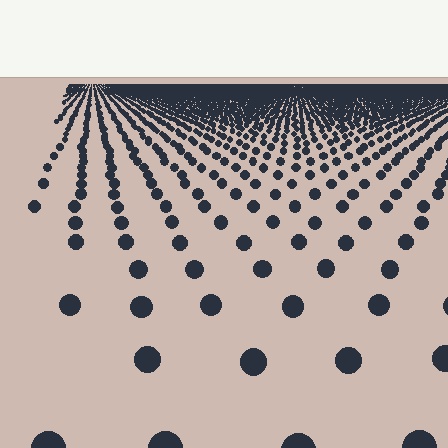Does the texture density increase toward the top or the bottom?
Density increases toward the top.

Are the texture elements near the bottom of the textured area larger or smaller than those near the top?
Larger. Near the bottom, elements are closer to the viewer and appear at a bigger on-screen size.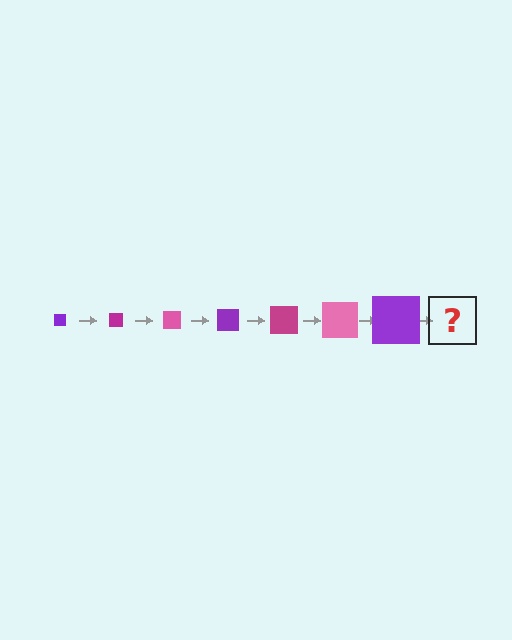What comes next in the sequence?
The next element should be a magenta square, larger than the previous one.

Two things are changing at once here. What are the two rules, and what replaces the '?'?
The two rules are that the square grows larger each step and the color cycles through purple, magenta, and pink. The '?' should be a magenta square, larger than the previous one.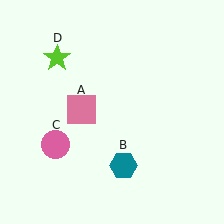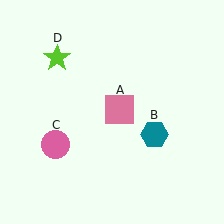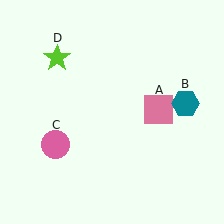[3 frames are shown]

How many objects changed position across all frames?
2 objects changed position: pink square (object A), teal hexagon (object B).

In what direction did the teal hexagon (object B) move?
The teal hexagon (object B) moved up and to the right.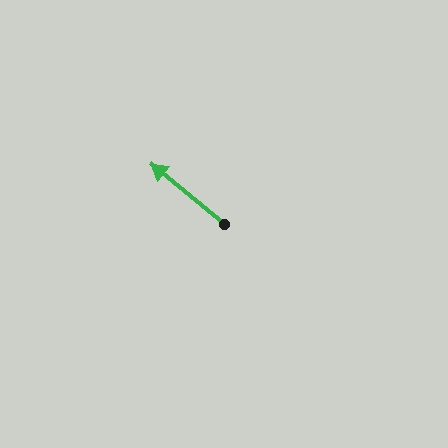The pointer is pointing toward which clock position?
Roughly 10 o'clock.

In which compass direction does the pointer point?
Northwest.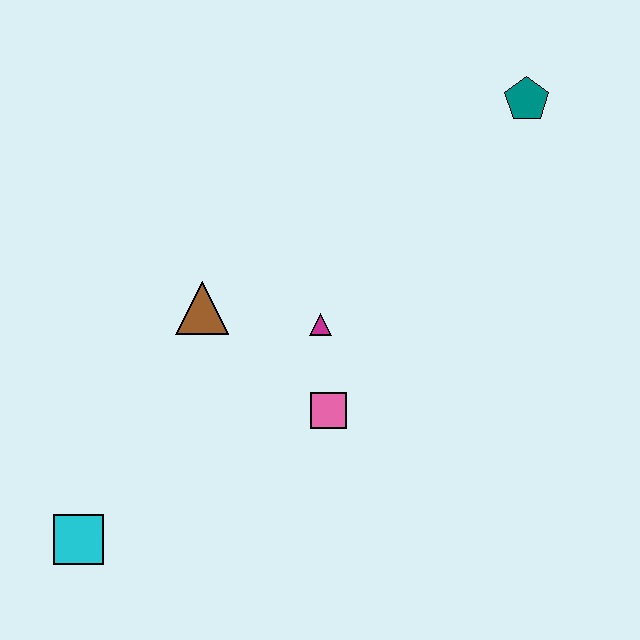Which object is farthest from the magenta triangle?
The cyan square is farthest from the magenta triangle.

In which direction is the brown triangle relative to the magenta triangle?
The brown triangle is to the left of the magenta triangle.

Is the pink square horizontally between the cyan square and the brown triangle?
No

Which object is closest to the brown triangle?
The magenta triangle is closest to the brown triangle.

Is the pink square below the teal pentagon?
Yes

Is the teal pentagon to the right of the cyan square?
Yes